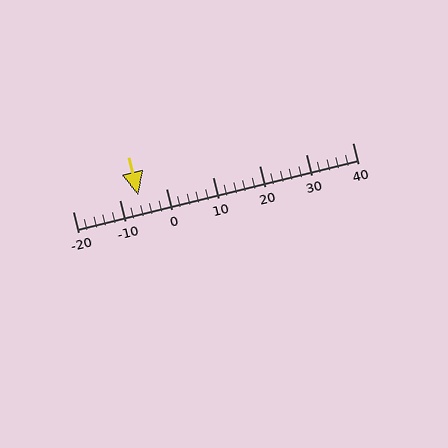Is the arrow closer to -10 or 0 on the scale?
The arrow is closer to -10.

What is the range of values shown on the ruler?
The ruler shows values from -20 to 40.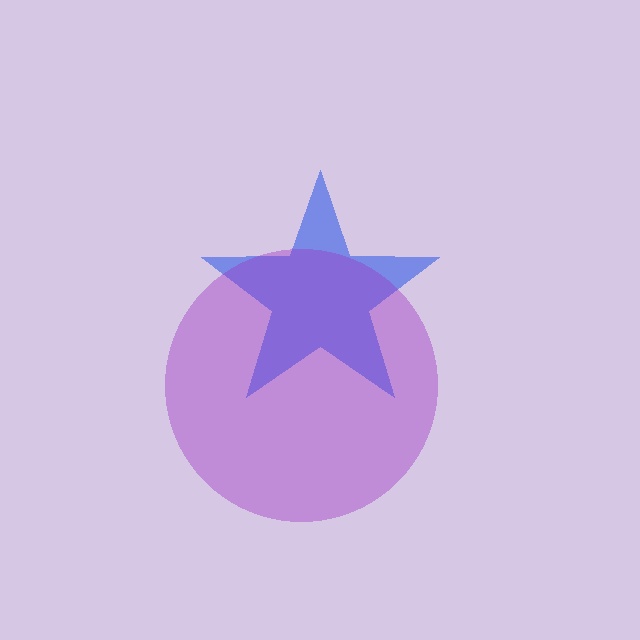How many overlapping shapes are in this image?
There are 2 overlapping shapes in the image.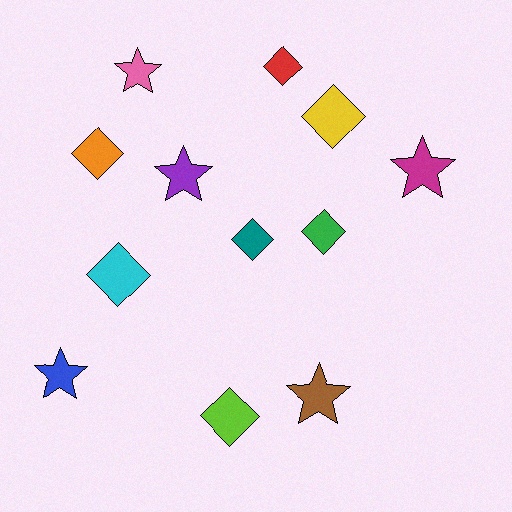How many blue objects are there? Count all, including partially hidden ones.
There is 1 blue object.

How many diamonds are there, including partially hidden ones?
There are 7 diamonds.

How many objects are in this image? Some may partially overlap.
There are 12 objects.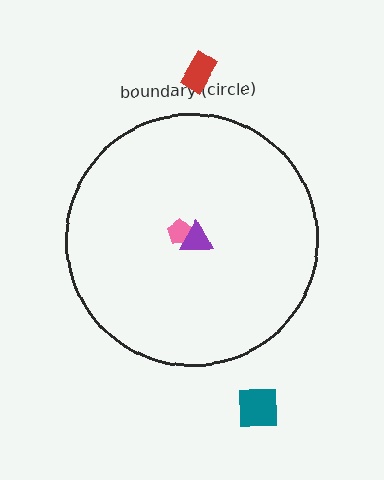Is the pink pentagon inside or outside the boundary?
Inside.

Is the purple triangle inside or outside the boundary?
Inside.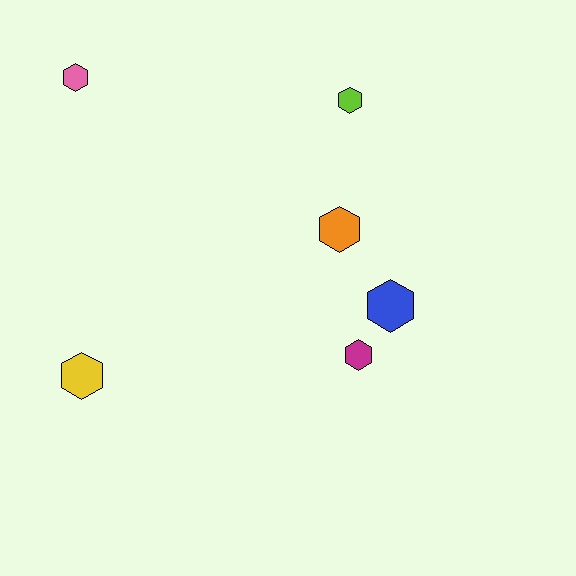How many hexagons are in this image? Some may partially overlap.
There are 6 hexagons.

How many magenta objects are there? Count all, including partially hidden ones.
There is 1 magenta object.